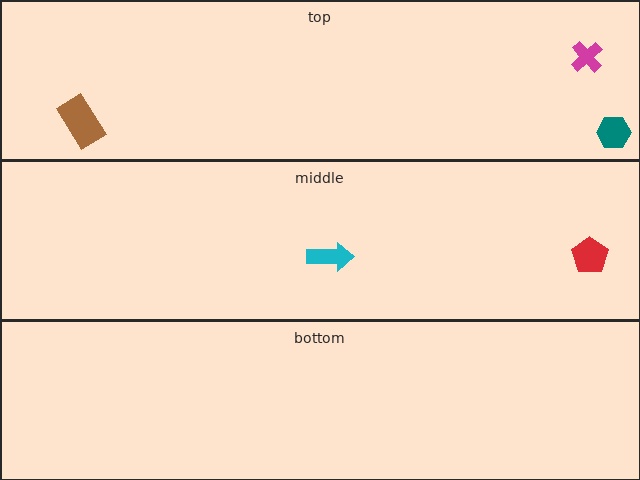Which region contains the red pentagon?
The middle region.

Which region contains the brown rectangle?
The top region.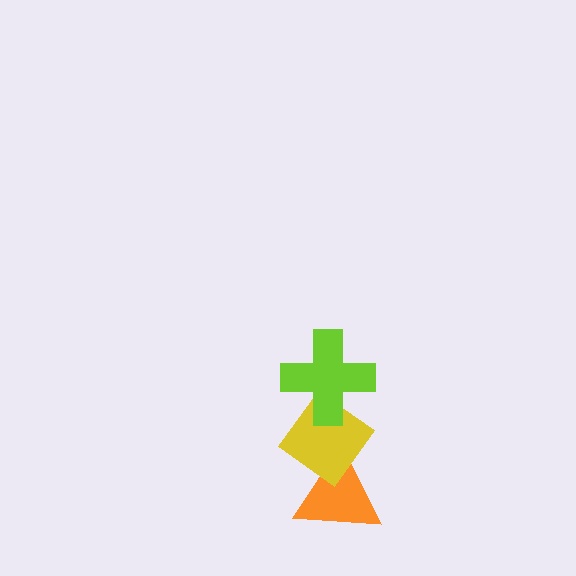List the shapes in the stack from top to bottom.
From top to bottom: the lime cross, the yellow diamond, the orange triangle.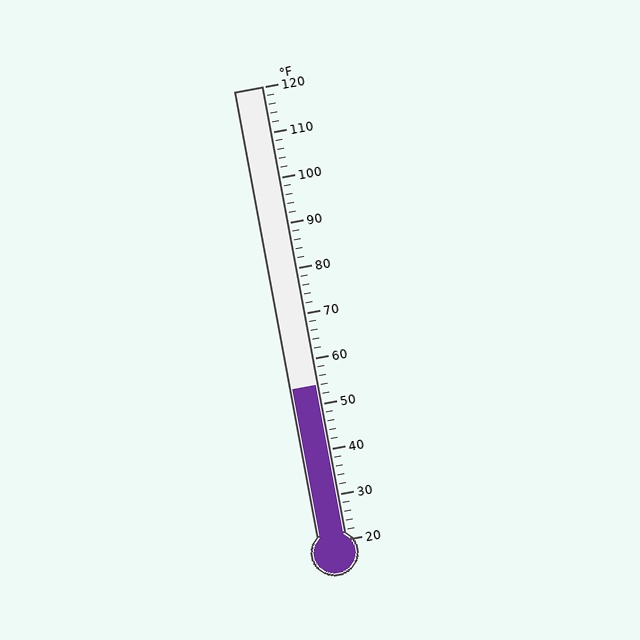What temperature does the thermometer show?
The thermometer shows approximately 54°F.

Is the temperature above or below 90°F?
The temperature is below 90°F.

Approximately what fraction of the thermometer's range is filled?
The thermometer is filled to approximately 35% of its range.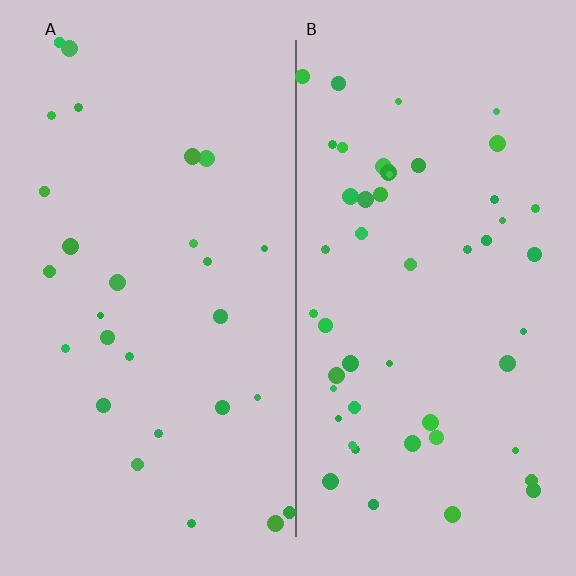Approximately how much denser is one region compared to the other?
Approximately 1.8× — region B over region A.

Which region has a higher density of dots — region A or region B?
B (the right).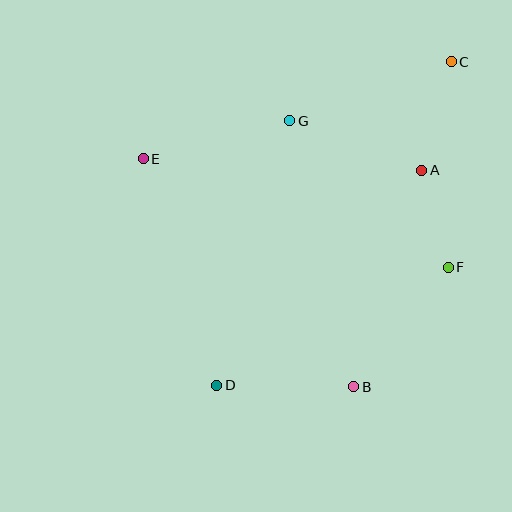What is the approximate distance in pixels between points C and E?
The distance between C and E is approximately 323 pixels.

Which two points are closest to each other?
Points A and F are closest to each other.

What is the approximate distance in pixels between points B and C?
The distance between B and C is approximately 339 pixels.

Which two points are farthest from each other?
Points C and D are farthest from each other.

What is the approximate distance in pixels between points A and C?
The distance between A and C is approximately 112 pixels.